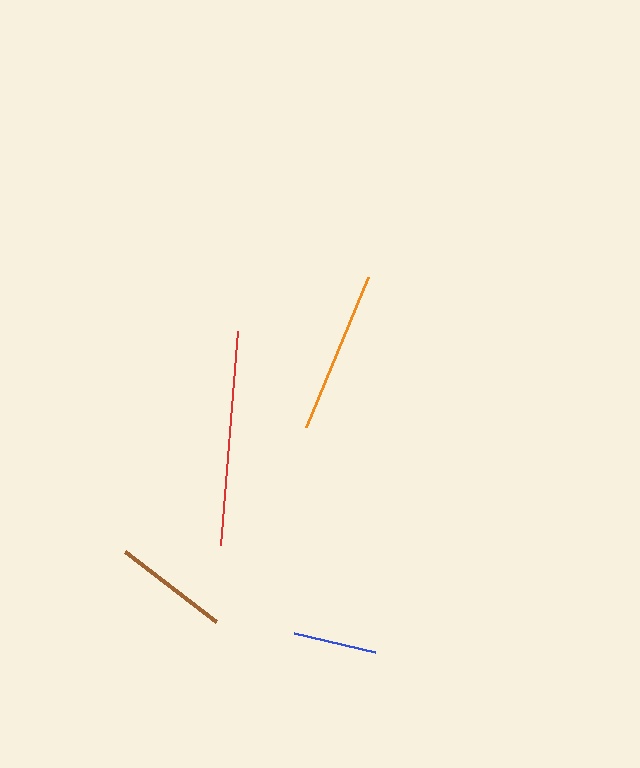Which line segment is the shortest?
The blue line is the shortest at approximately 83 pixels.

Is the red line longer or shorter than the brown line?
The red line is longer than the brown line.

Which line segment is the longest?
The red line is the longest at approximately 215 pixels.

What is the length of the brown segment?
The brown segment is approximately 115 pixels long.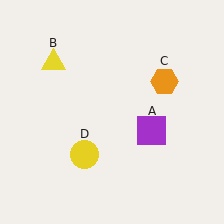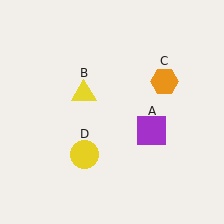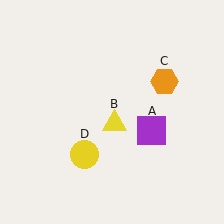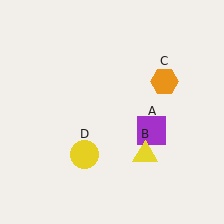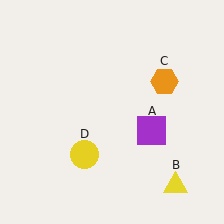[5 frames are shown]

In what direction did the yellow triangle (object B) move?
The yellow triangle (object B) moved down and to the right.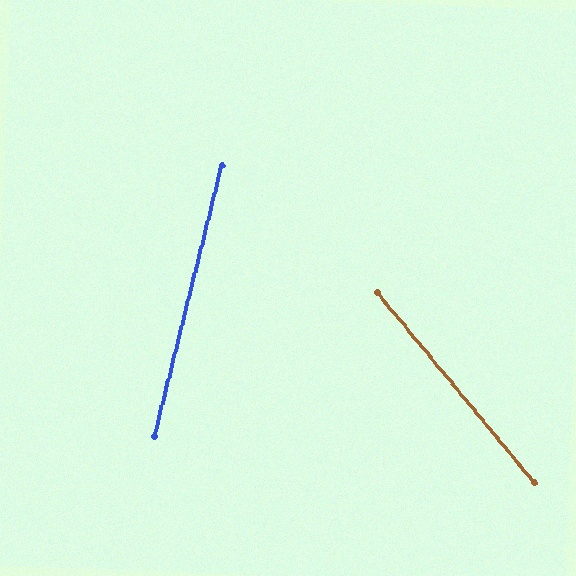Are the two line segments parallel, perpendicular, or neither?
Neither parallel nor perpendicular — they differ by about 54°.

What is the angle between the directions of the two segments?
Approximately 54 degrees.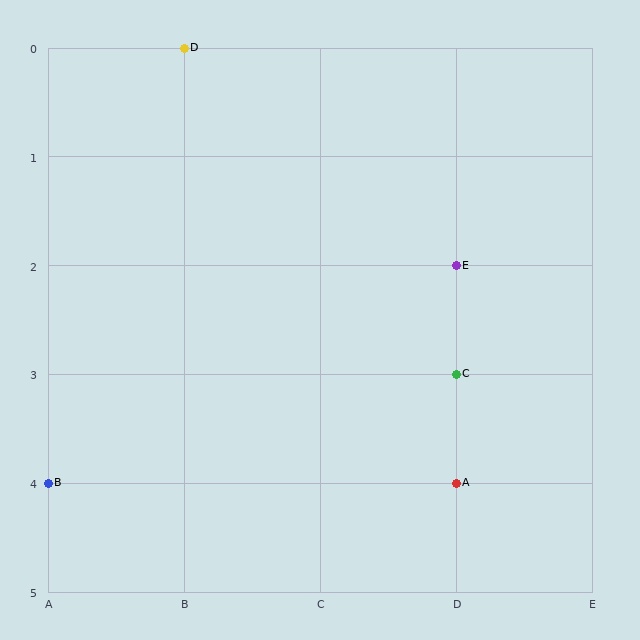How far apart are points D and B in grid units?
Points D and B are 1 column and 4 rows apart (about 4.1 grid units diagonally).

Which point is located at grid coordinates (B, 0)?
Point D is at (B, 0).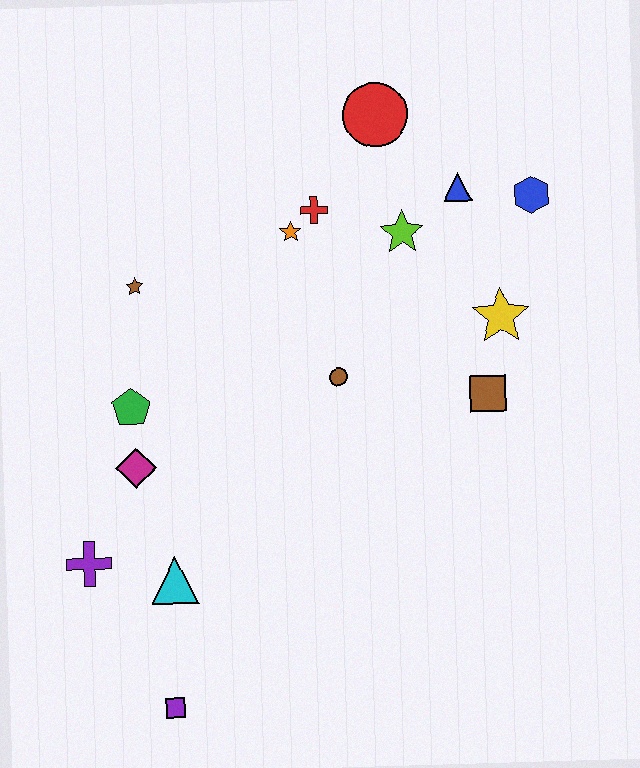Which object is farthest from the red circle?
The purple square is farthest from the red circle.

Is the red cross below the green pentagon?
No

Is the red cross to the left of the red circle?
Yes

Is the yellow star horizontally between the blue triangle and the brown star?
No